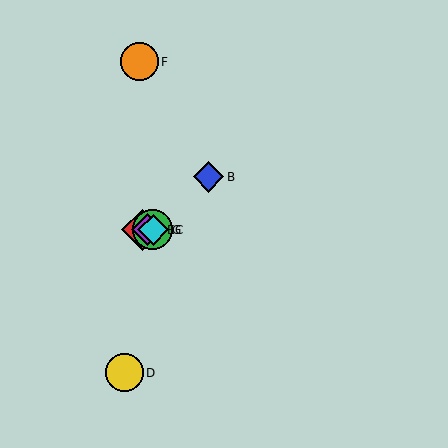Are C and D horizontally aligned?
No, C is at y≈230 and D is at y≈373.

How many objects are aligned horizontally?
4 objects (A, C, E, G) are aligned horizontally.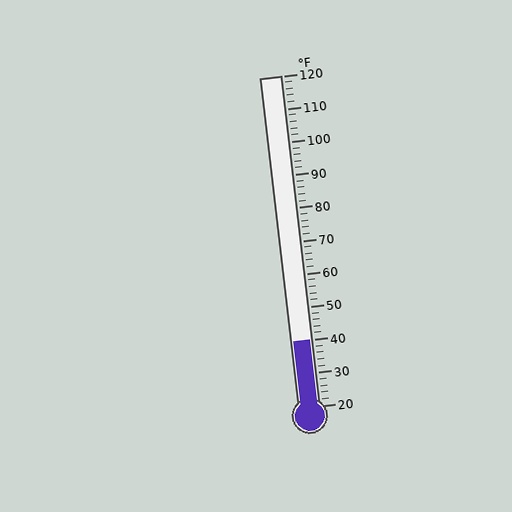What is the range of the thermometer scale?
The thermometer scale ranges from 20°F to 120°F.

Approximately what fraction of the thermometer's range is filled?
The thermometer is filled to approximately 20% of its range.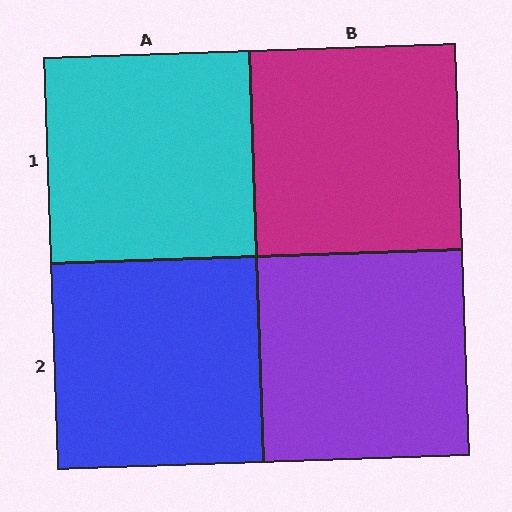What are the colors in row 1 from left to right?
Cyan, magenta.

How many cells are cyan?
1 cell is cyan.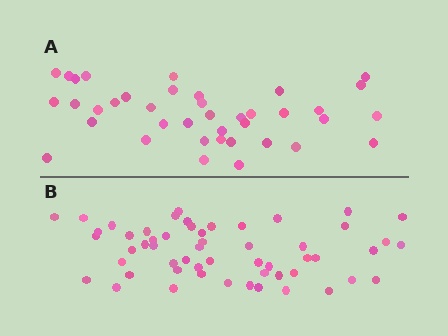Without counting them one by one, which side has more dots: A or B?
Region B (the bottom region) has more dots.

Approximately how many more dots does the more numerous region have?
Region B has approximately 15 more dots than region A.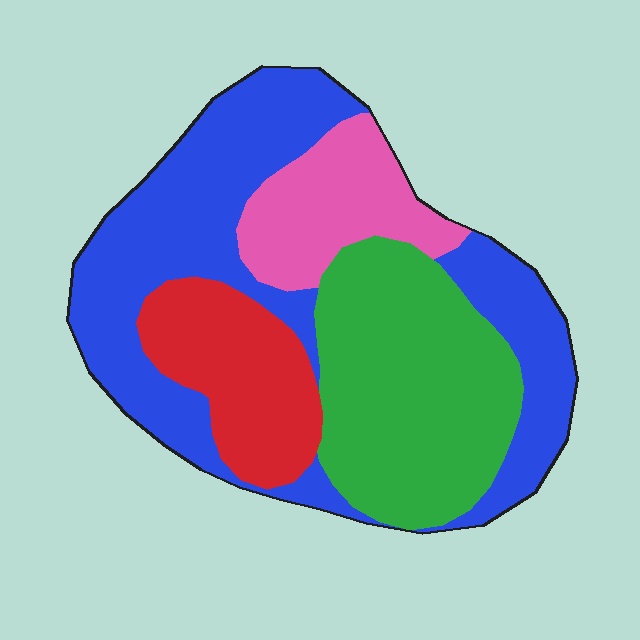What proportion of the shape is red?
Red covers 15% of the shape.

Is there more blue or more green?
Blue.